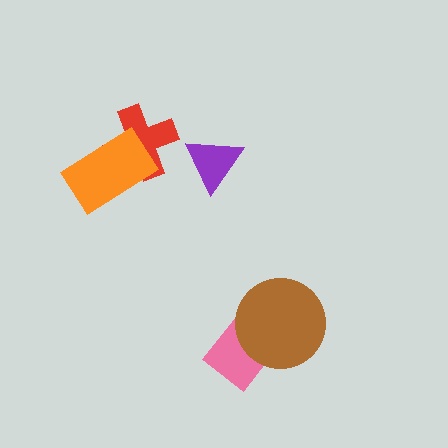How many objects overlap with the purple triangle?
0 objects overlap with the purple triangle.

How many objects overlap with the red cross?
1 object overlaps with the red cross.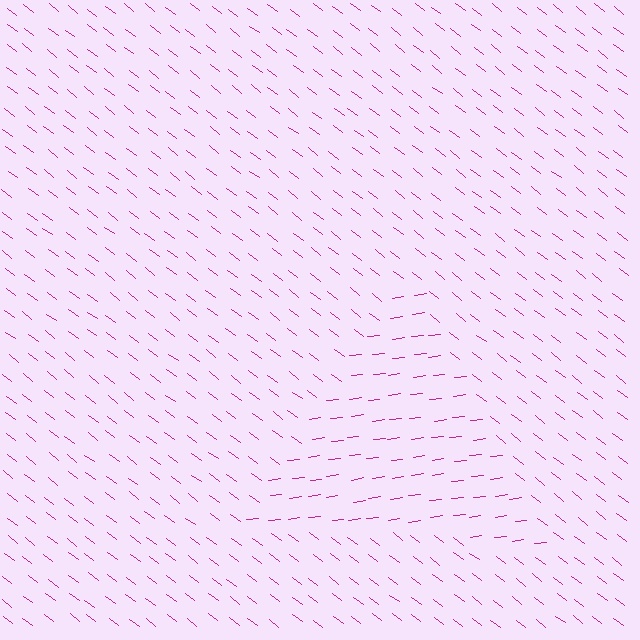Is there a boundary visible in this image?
Yes, there is a texture boundary formed by a change in line orientation.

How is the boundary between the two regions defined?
The boundary is defined purely by a change in line orientation (approximately 45 degrees difference). All lines are the same color and thickness.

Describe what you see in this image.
The image is filled with small magenta line segments. A triangle region in the image has lines oriented differently from the surrounding lines, creating a visible texture boundary.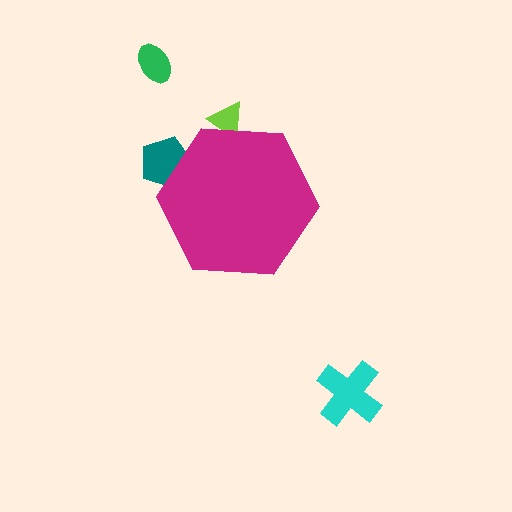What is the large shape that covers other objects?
A magenta hexagon.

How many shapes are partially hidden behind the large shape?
2 shapes are partially hidden.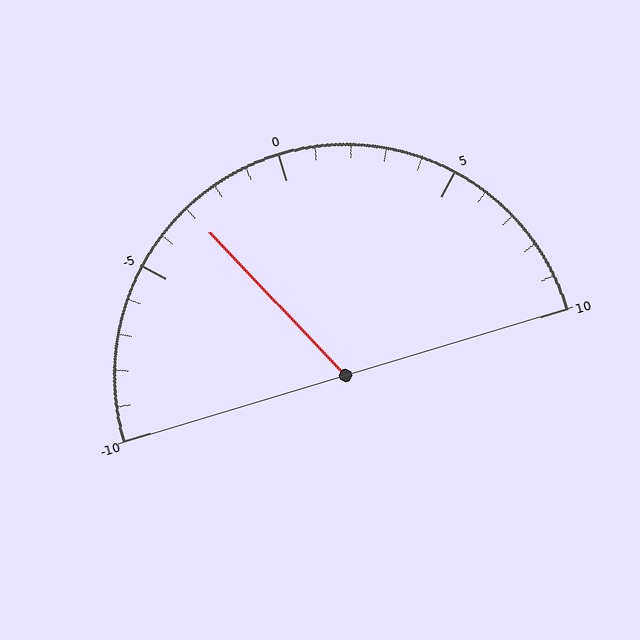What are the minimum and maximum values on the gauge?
The gauge ranges from -10 to 10.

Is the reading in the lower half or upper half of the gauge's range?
The reading is in the lower half of the range (-10 to 10).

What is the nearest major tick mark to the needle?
The nearest major tick mark is -5.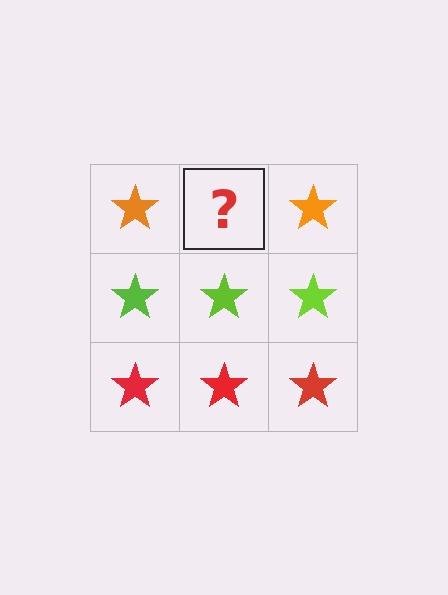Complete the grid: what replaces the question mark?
The question mark should be replaced with an orange star.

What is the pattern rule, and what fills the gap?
The rule is that each row has a consistent color. The gap should be filled with an orange star.